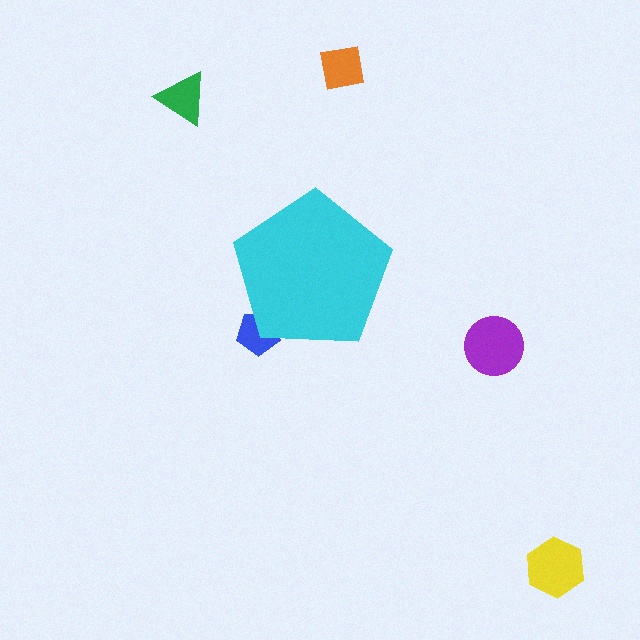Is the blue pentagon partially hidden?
Yes, the blue pentagon is partially hidden behind the cyan pentagon.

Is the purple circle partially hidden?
No, the purple circle is fully visible.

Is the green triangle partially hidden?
No, the green triangle is fully visible.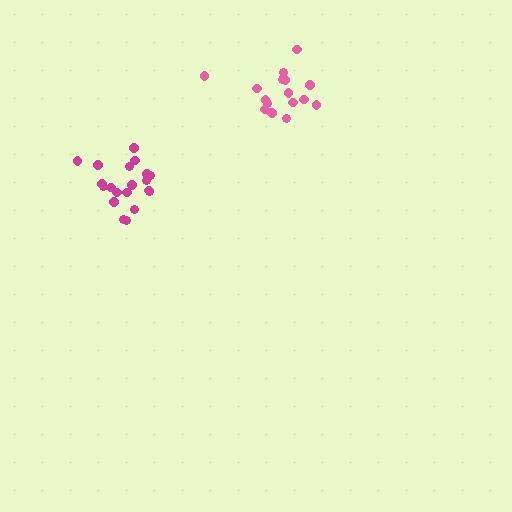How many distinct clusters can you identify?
There are 2 distinct clusters.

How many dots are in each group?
Group 1: 20 dots, Group 2: 16 dots (36 total).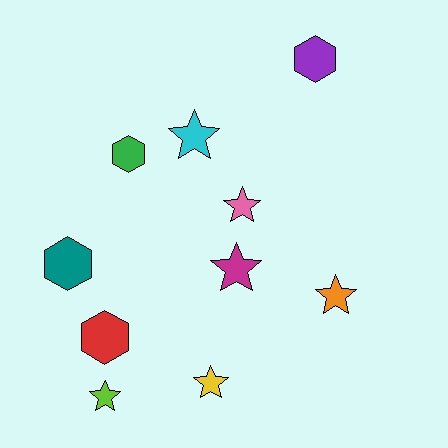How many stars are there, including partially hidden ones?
There are 6 stars.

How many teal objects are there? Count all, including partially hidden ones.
There is 1 teal object.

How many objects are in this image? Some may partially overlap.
There are 10 objects.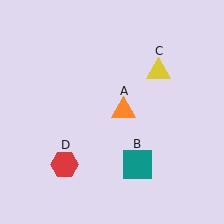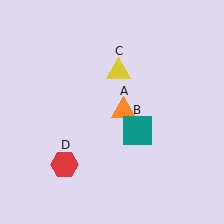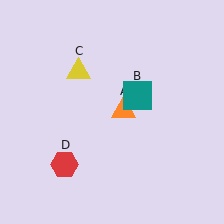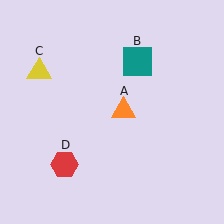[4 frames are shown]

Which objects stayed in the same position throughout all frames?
Orange triangle (object A) and red hexagon (object D) remained stationary.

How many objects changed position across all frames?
2 objects changed position: teal square (object B), yellow triangle (object C).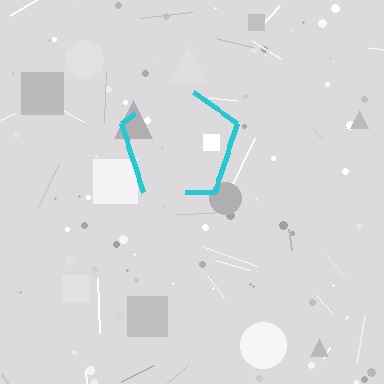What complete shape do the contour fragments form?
The contour fragments form a pentagon.